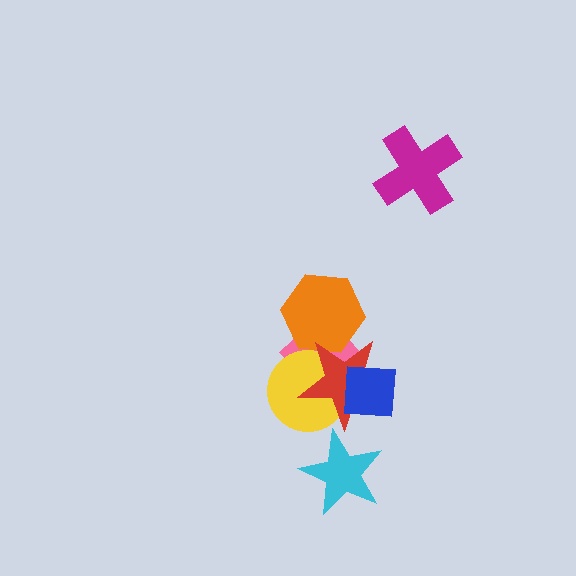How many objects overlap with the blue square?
2 objects overlap with the blue square.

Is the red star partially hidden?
Yes, it is partially covered by another shape.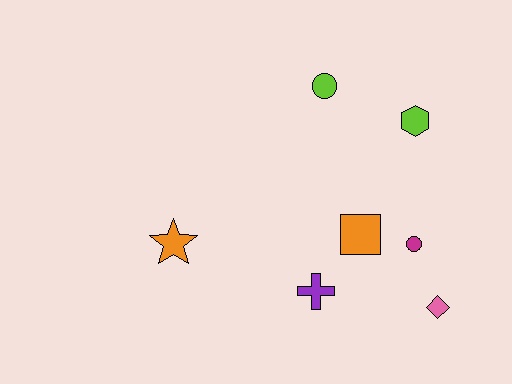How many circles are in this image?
There are 2 circles.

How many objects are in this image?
There are 7 objects.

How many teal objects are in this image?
There are no teal objects.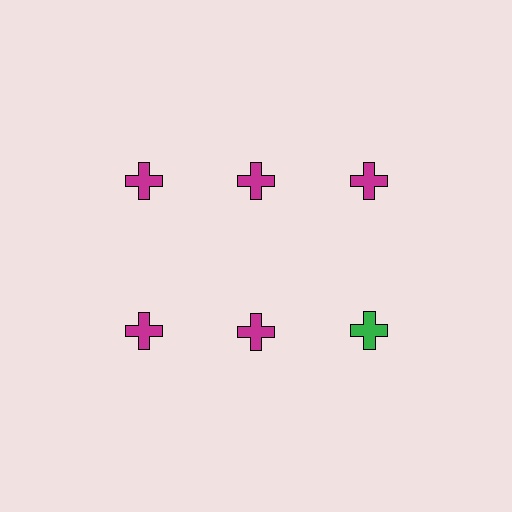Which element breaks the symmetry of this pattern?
The green cross in the second row, center column breaks the symmetry. All other shapes are magenta crosses.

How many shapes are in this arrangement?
There are 6 shapes arranged in a grid pattern.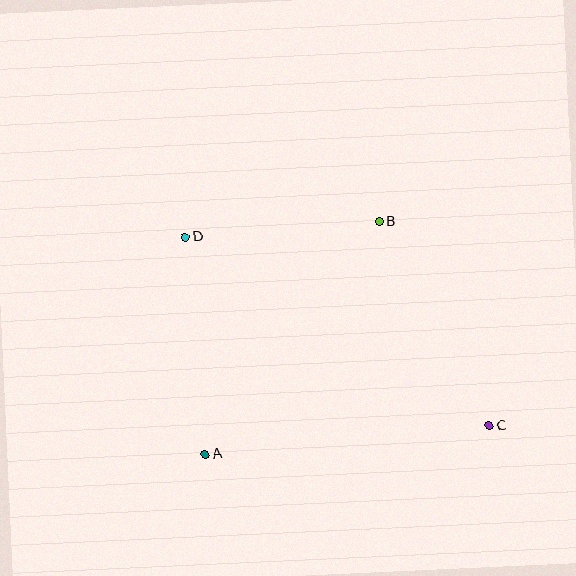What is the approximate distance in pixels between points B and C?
The distance between B and C is approximately 232 pixels.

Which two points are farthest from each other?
Points C and D are farthest from each other.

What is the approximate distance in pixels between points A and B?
The distance between A and B is approximately 291 pixels.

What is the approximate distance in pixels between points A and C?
The distance between A and C is approximately 285 pixels.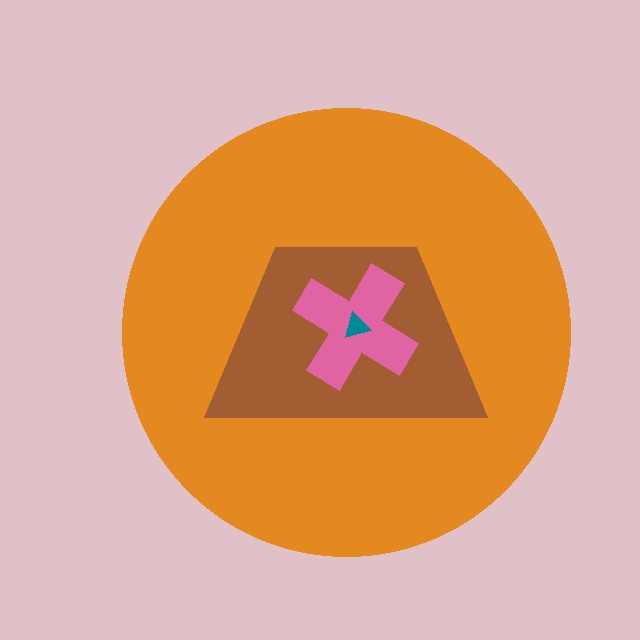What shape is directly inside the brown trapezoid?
The pink cross.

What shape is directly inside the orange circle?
The brown trapezoid.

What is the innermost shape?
The teal triangle.